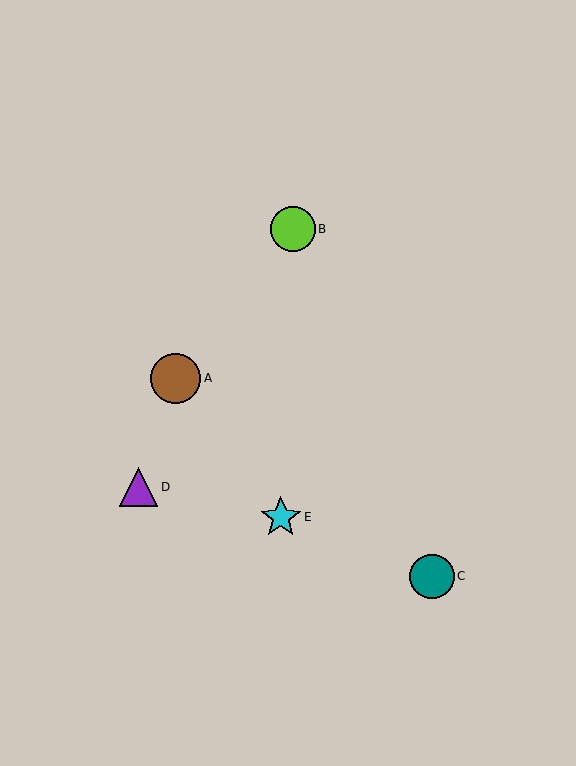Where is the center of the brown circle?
The center of the brown circle is at (175, 378).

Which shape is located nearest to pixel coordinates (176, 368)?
The brown circle (labeled A) at (175, 378) is nearest to that location.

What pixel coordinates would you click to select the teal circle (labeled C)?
Click at (432, 576) to select the teal circle C.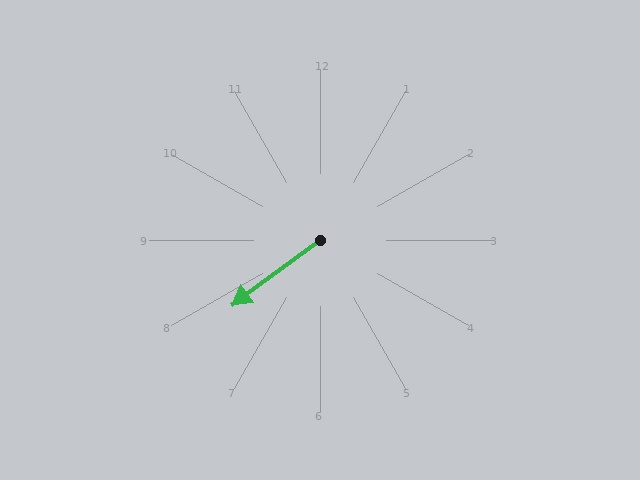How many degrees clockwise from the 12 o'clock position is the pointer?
Approximately 234 degrees.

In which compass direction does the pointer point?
Southwest.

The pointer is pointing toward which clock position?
Roughly 8 o'clock.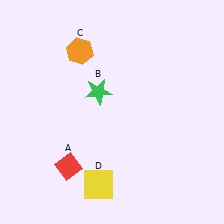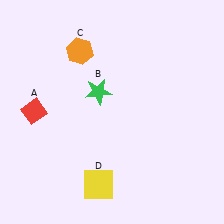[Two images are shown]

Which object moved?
The red diamond (A) moved up.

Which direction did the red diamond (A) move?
The red diamond (A) moved up.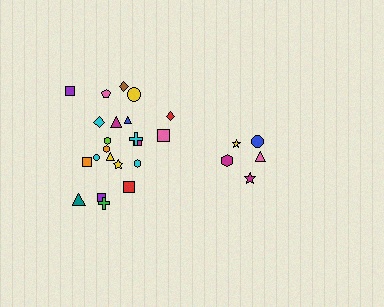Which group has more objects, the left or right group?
The left group.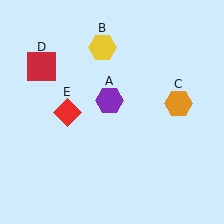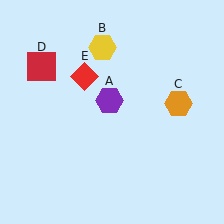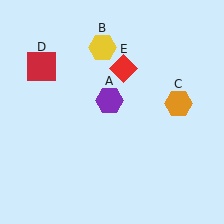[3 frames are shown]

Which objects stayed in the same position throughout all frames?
Purple hexagon (object A) and yellow hexagon (object B) and orange hexagon (object C) and red square (object D) remained stationary.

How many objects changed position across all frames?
1 object changed position: red diamond (object E).